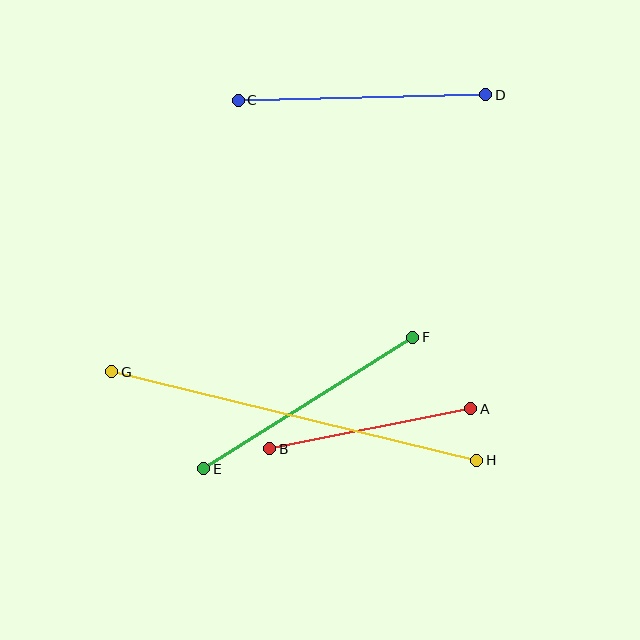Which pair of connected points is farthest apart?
Points G and H are farthest apart.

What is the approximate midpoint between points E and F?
The midpoint is at approximately (308, 403) pixels.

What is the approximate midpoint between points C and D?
The midpoint is at approximately (362, 97) pixels.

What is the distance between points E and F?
The distance is approximately 247 pixels.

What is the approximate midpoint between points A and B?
The midpoint is at approximately (370, 429) pixels.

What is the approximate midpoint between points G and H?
The midpoint is at approximately (294, 416) pixels.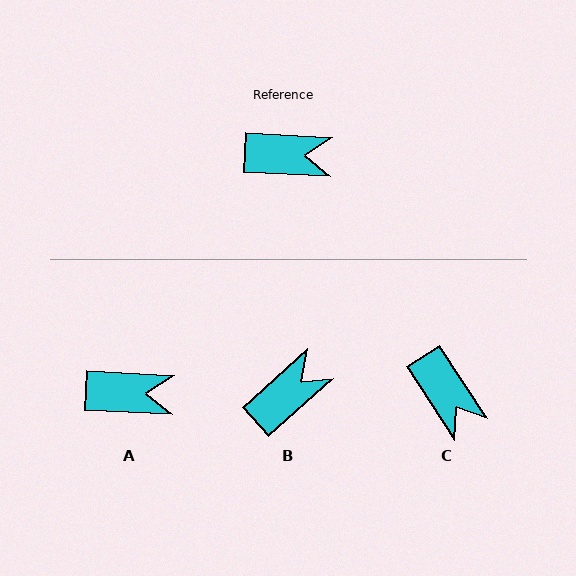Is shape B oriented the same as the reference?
No, it is off by about 44 degrees.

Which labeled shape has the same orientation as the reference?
A.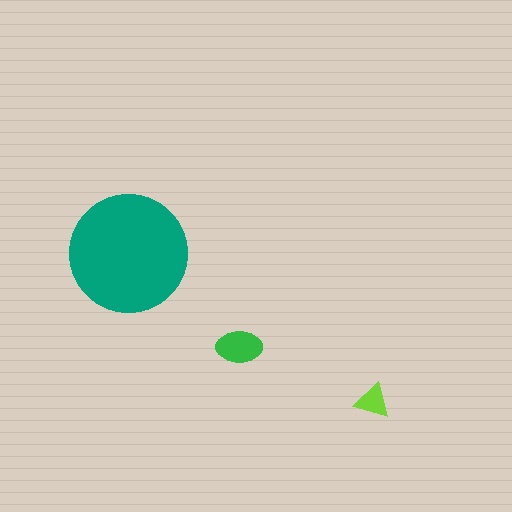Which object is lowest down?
The lime triangle is bottommost.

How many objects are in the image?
There are 3 objects in the image.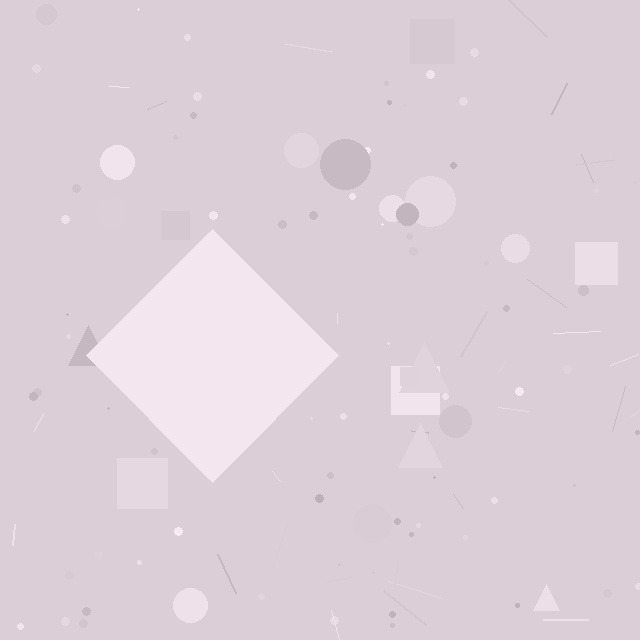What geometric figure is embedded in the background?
A diamond is embedded in the background.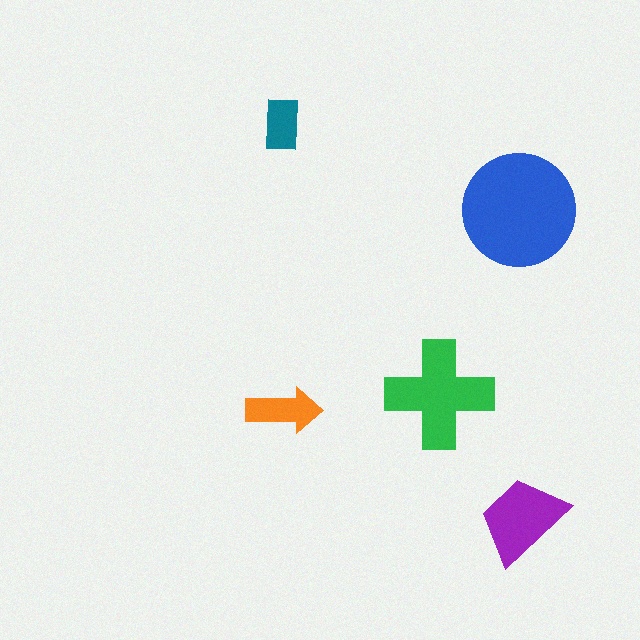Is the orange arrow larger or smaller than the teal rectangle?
Larger.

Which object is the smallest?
The teal rectangle.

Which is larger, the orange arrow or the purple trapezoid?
The purple trapezoid.